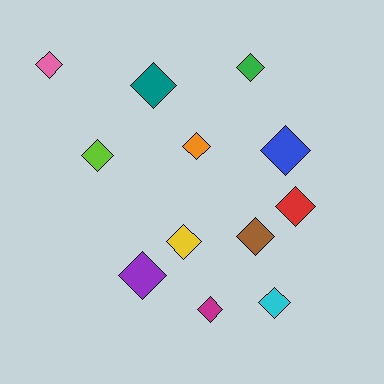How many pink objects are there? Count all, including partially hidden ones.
There is 1 pink object.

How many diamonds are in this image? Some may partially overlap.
There are 12 diamonds.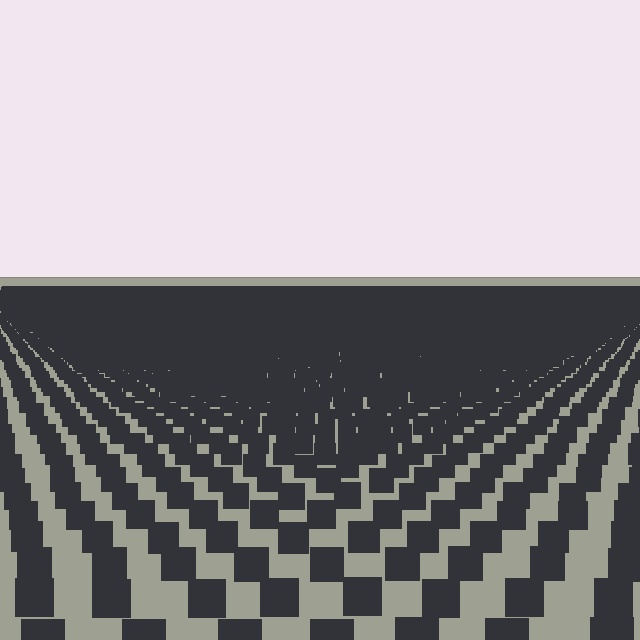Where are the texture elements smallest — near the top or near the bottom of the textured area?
Near the top.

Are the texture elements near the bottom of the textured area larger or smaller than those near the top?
Larger. Near the bottom, elements are closer to the viewer and appear at a bigger on-screen size.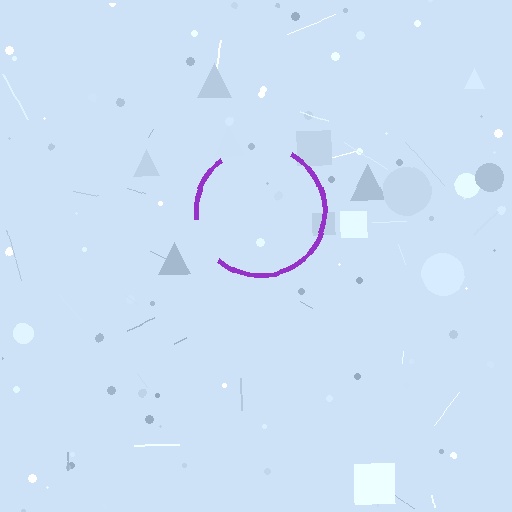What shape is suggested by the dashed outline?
The dashed outline suggests a circle.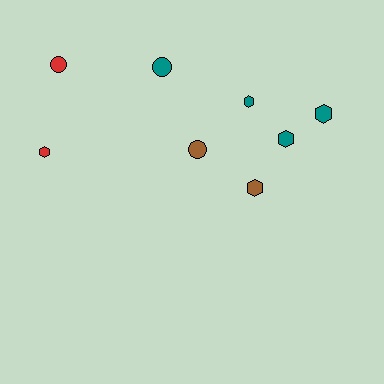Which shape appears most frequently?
Hexagon, with 5 objects.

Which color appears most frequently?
Teal, with 4 objects.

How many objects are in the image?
There are 8 objects.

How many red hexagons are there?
There is 1 red hexagon.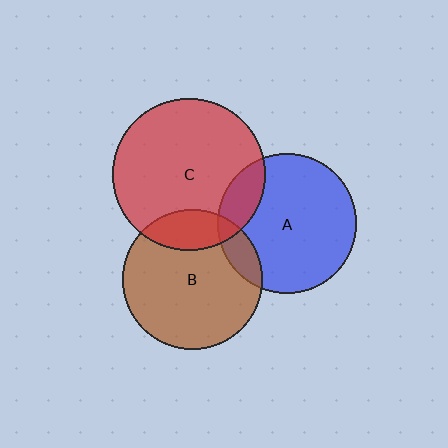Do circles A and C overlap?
Yes.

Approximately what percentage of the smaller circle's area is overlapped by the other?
Approximately 15%.